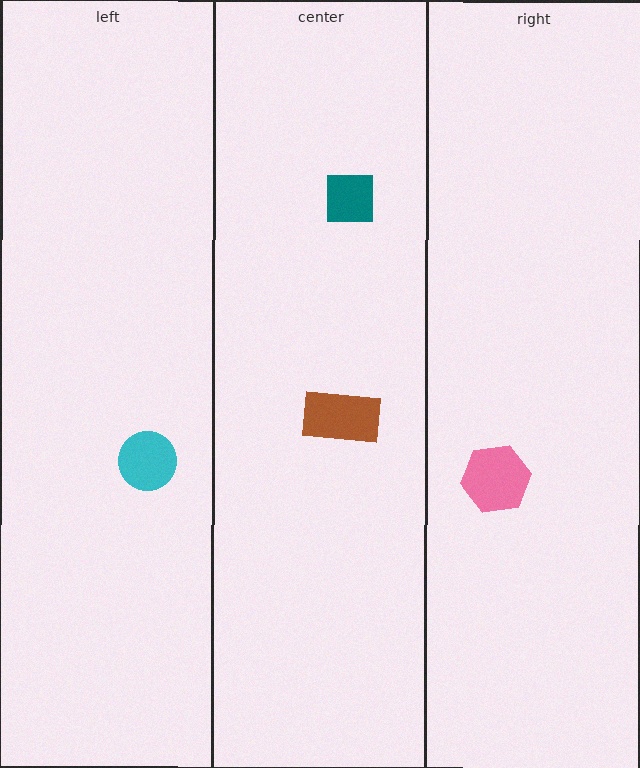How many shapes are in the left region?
1.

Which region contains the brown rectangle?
The center region.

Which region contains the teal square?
The center region.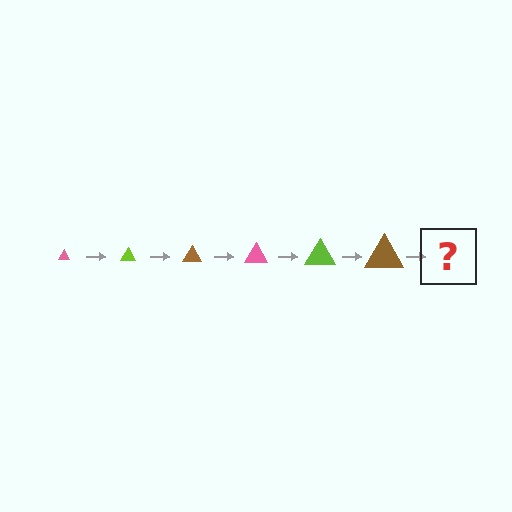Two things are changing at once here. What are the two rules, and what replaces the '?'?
The two rules are that the triangle grows larger each step and the color cycles through pink, lime, and brown. The '?' should be a pink triangle, larger than the previous one.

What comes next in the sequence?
The next element should be a pink triangle, larger than the previous one.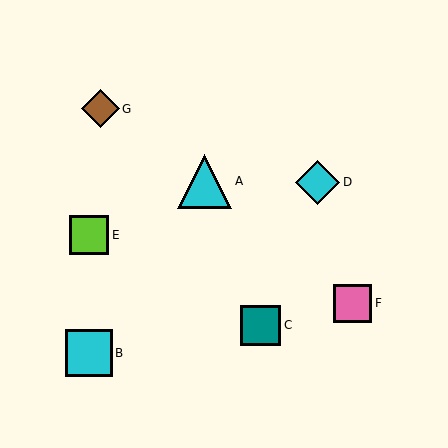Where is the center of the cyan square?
The center of the cyan square is at (89, 353).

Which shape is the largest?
The cyan triangle (labeled A) is the largest.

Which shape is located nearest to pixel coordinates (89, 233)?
The lime square (labeled E) at (89, 235) is nearest to that location.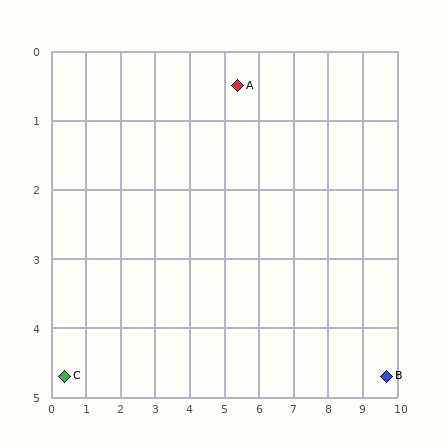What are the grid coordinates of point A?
Point A is at approximately (5.4, 0.5).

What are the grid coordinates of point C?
Point C is at approximately (0.4, 4.7).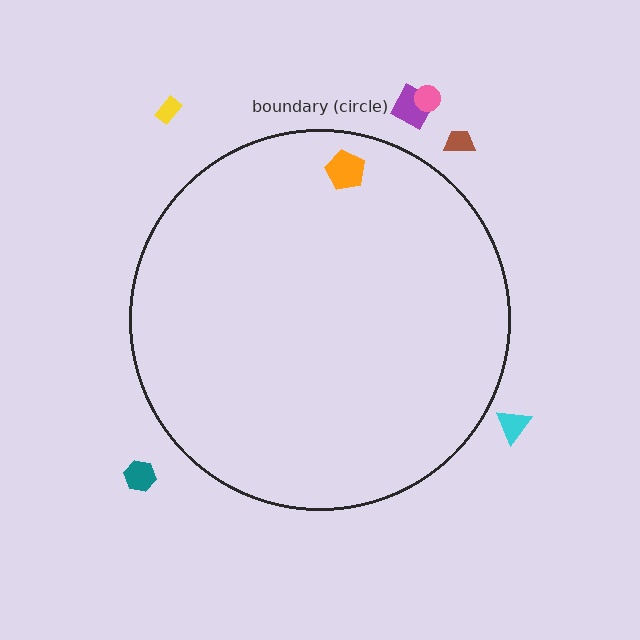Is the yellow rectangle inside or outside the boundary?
Outside.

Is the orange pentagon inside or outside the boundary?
Inside.